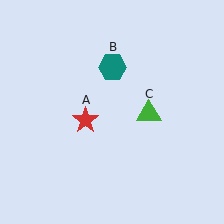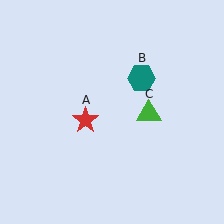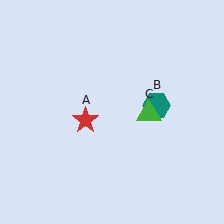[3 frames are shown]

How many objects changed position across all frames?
1 object changed position: teal hexagon (object B).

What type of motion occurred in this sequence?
The teal hexagon (object B) rotated clockwise around the center of the scene.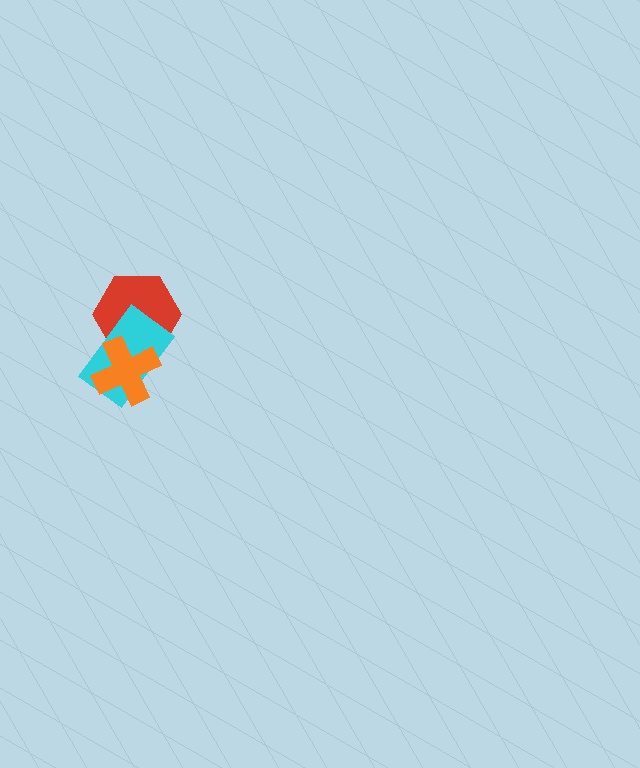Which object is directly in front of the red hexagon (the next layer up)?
The cyan rectangle is directly in front of the red hexagon.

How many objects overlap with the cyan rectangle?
2 objects overlap with the cyan rectangle.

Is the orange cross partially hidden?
No, no other shape covers it.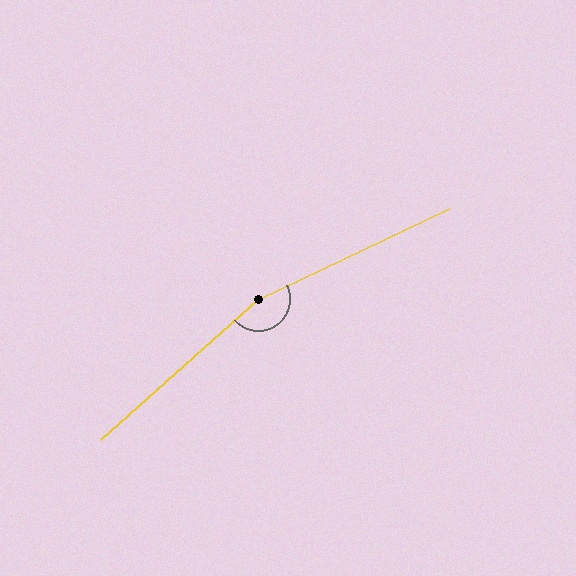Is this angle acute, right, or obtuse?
It is obtuse.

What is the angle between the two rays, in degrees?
Approximately 163 degrees.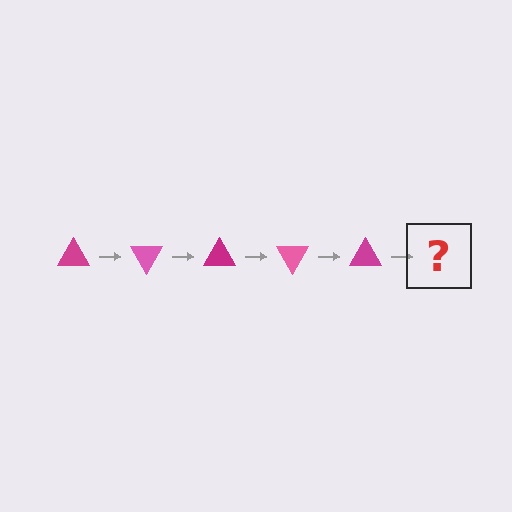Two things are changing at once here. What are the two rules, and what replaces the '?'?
The two rules are that it rotates 60 degrees each step and the color cycles through magenta and pink. The '?' should be a pink triangle, rotated 300 degrees from the start.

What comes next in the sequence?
The next element should be a pink triangle, rotated 300 degrees from the start.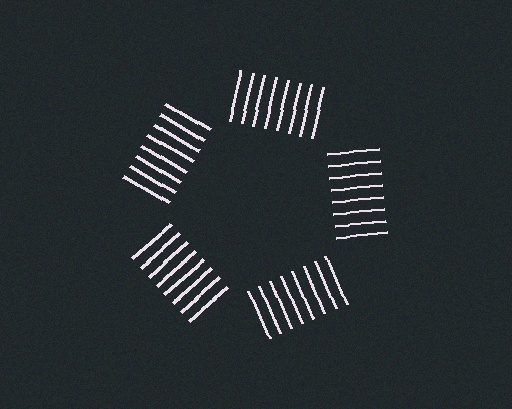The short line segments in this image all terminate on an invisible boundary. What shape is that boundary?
An illusory pentagon — the line segments terminate on its edges but no continuous stroke is drawn.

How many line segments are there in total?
40 — 8 along each of the 5 edges.